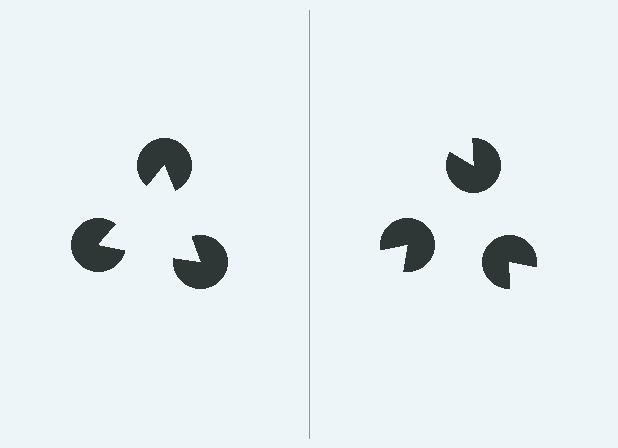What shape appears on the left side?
An illusory triangle.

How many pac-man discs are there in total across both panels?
6 — 3 on each side.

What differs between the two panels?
The pac-man discs are positioned identically on both sides; only the wedge orientations differ. On the left they align to a triangle; on the right they are misaligned.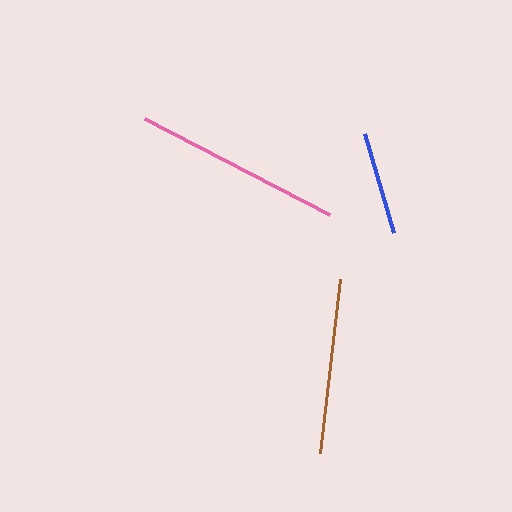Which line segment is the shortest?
The blue line is the shortest at approximately 103 pixels.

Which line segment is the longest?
The pink line is the longest at approximately 209 pixels.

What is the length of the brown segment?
The brown segment is approximately 175 pixels long.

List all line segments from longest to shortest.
From longest to shortest: pink, brown, blue.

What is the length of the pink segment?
The pink segment is approximately 209 pixels long.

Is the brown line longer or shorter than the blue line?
The brown line is longer than the blue line.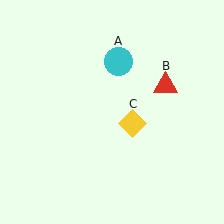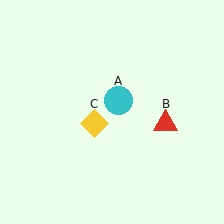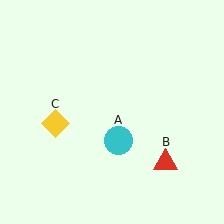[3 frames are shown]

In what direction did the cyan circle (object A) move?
The cyan circle (object A) moved down.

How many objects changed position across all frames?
3 objects changed position: cyan circle (object A), red triangle (object B), yellow diamond (object C).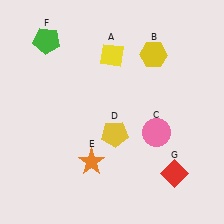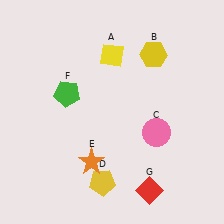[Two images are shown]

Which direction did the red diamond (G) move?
The red diamond (G) moved left.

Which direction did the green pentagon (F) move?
The green pentagon (F) moved down.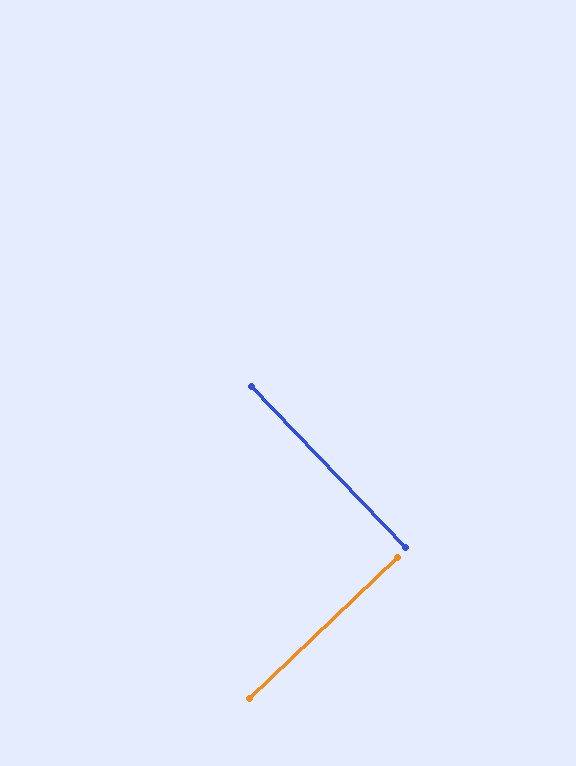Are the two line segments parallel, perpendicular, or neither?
Perpendicular — they meet at approximately 90°.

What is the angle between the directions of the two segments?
Approximately 90 degrees.